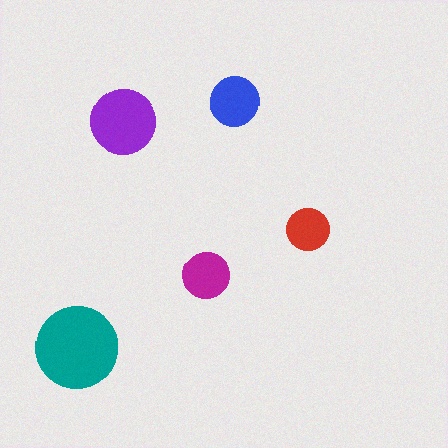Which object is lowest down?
The teal circle is bottommost.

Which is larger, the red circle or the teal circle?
The teal one.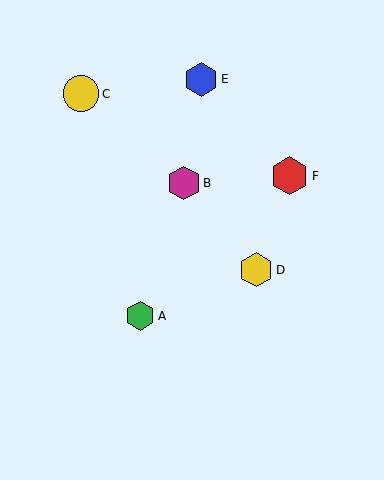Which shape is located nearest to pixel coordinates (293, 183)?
The red hexagon (labeled F) at (290, 176) is nearest to that location.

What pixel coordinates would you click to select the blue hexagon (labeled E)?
Click at (201, 79) to select the blue hexagon E.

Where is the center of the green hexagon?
The center of the green hexagon is at (140, 316).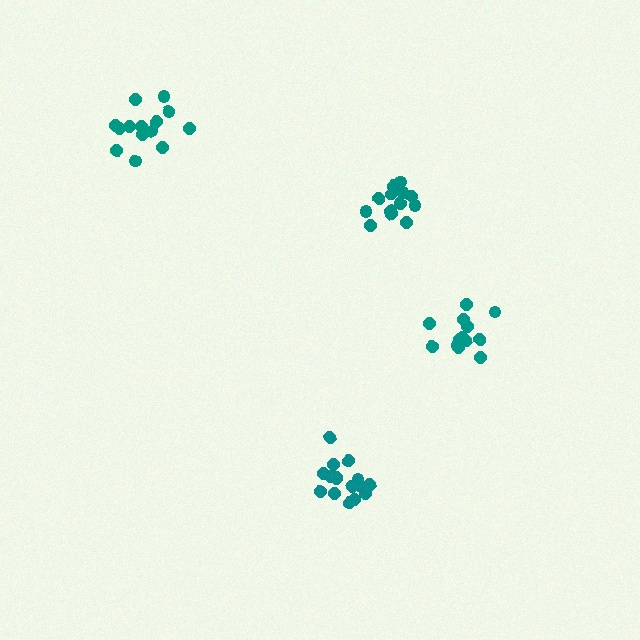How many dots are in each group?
Group 1: 15 dots, Group 2: 17 dots, Group 3: 15 dots, Group 4: 13 dots (60 total).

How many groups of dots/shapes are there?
There are 4 groups.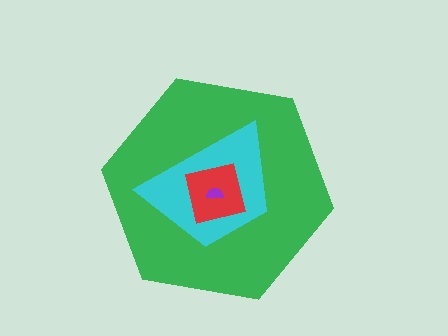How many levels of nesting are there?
4.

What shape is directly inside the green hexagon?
The cyan trapezoid.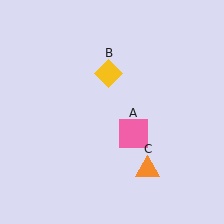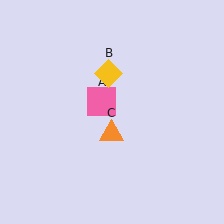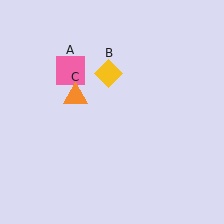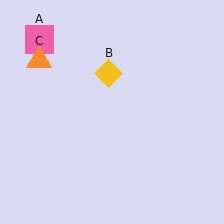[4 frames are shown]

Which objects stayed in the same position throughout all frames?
Yellow diamond (object B) remained stationary.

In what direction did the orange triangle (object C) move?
The orange triangle (object C) moved up and to the left.